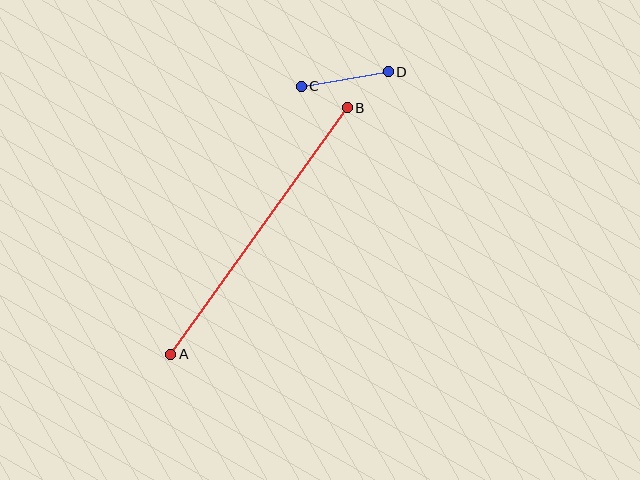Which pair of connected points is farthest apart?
Points A and B are farthest apart.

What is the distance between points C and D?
The distance is approximately 88 pixels.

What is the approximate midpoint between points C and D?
The midpoint is at approximately (345, 79) pixels.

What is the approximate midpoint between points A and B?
The midpoint is at approximately (259, 231) pixels.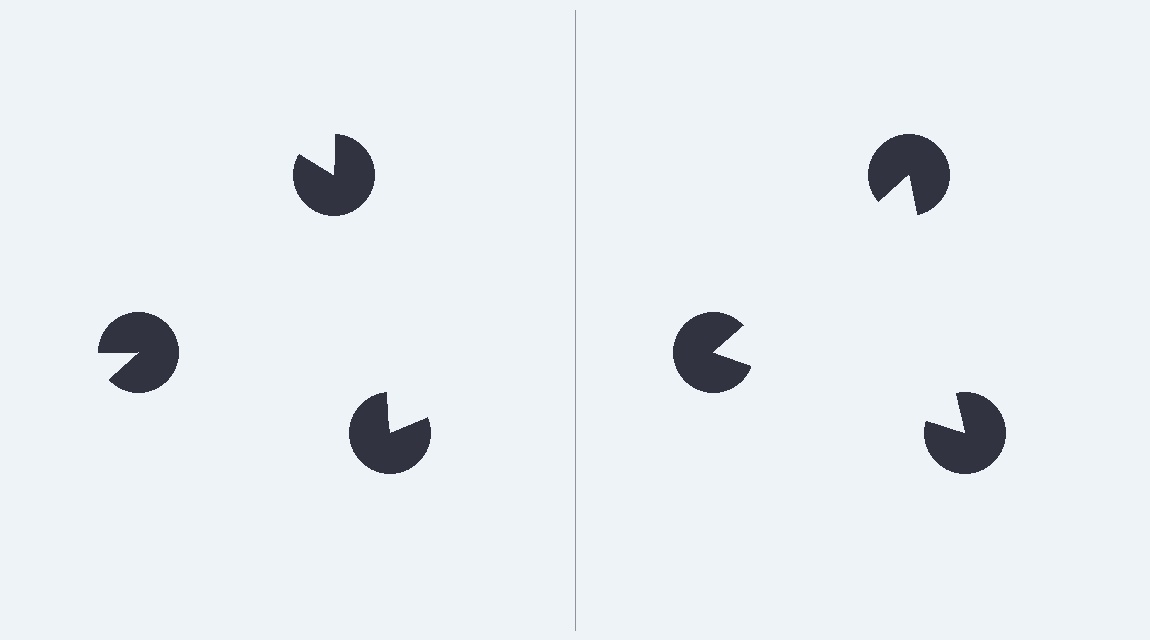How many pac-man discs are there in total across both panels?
6 — 3 on each side.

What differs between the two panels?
The pac-man discs are positioned identically on both sides; only the wedge orientations differ. On the right they align to a triangle; on the left they are misaligned.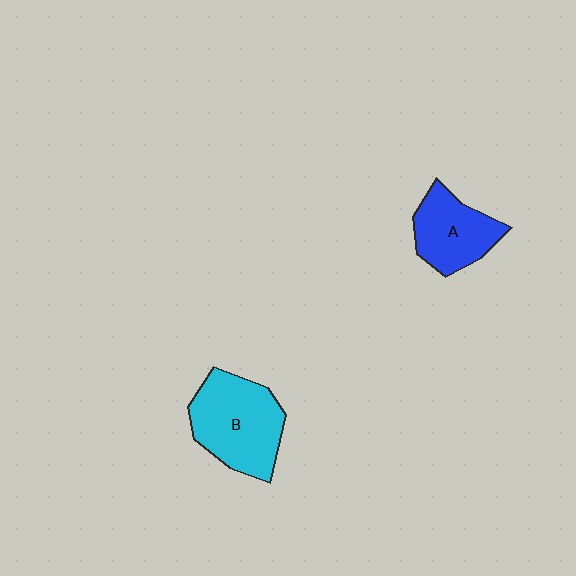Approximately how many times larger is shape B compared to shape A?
Approximately 1.4 times.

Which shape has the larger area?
Shape B (cyan).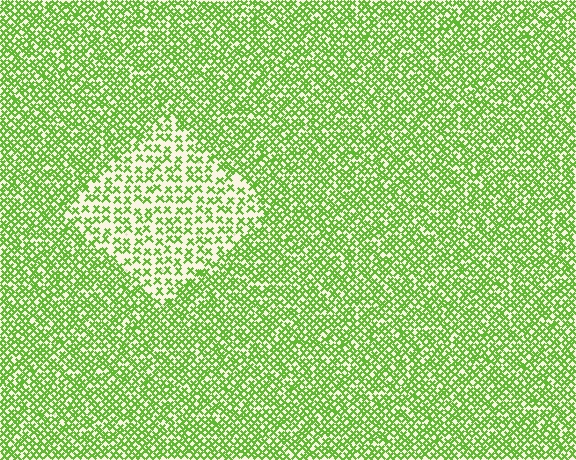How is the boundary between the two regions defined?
The boundary is defined by a change in element density (approximately 2.0x ratio). All elements are the same color, size, and shape.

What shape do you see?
I see a diamond.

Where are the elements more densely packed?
The elements are more densely packed outside the diamond boundary.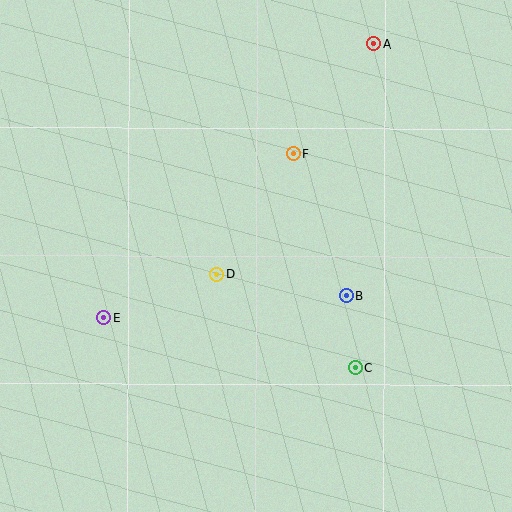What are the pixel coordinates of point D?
Point D is at (217, 274).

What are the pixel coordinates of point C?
Point C is at (355, 368).